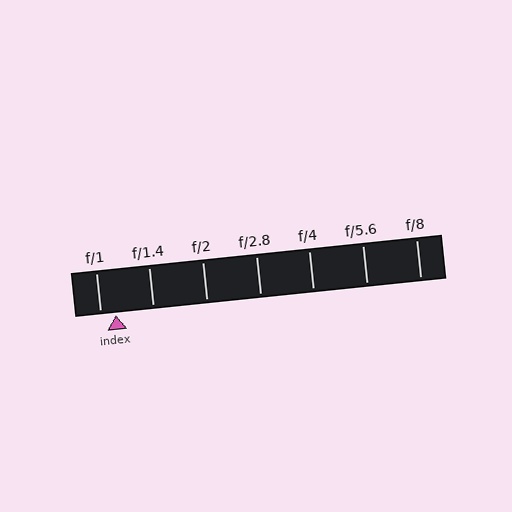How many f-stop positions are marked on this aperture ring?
There are 7 f-stop positions marked.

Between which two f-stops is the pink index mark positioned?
The index mark is between f/1 and f/1.4.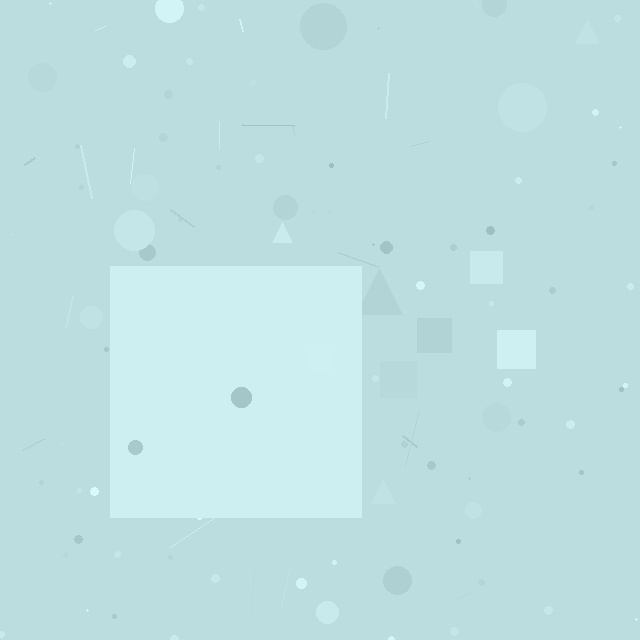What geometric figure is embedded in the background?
A square is embedded in the background.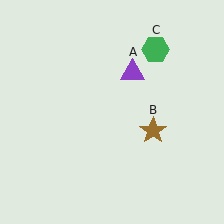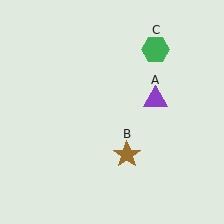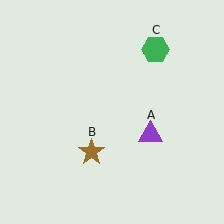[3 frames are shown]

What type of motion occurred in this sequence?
The purple triangle (object A), brown star (object B) rotated clockwise around the center of the scene.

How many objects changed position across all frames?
2 objects changed position: purple triangle (object A), brown star (object B).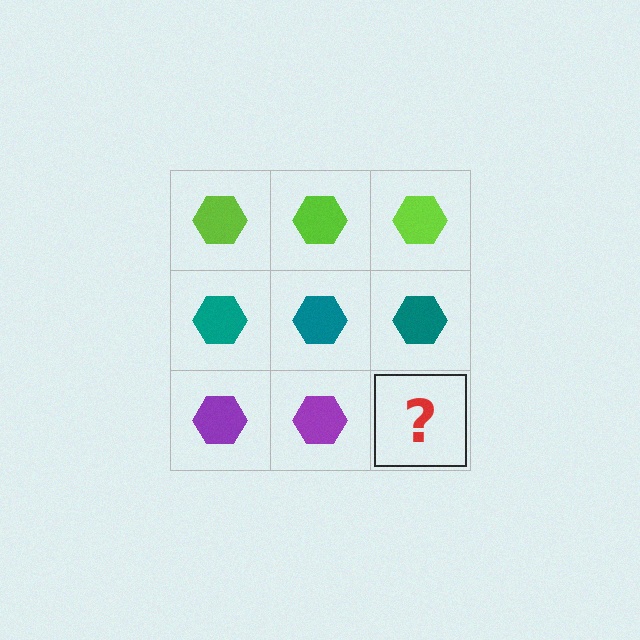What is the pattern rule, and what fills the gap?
The rule is that each row has a consistent color. The gap should be filled with a purple hexagon.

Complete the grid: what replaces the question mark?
The question mark should be replaced with a purple hexagon.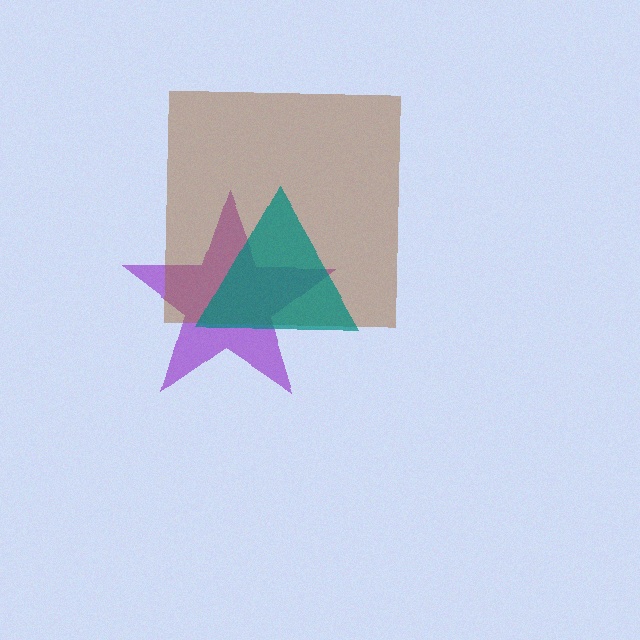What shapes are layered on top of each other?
The layered shapes are: a purple star, a brown square, a teal triangle.